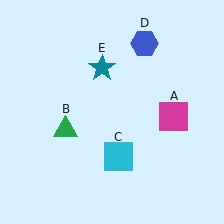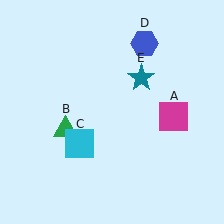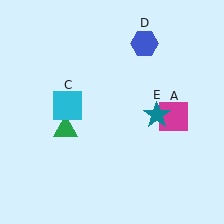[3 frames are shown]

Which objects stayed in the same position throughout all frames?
Magenta square (object A) and green triangle (object B) and blue hexagon (object D) remained stationary.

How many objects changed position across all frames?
2 objects changed position: cyan square (object C), teal star (object E).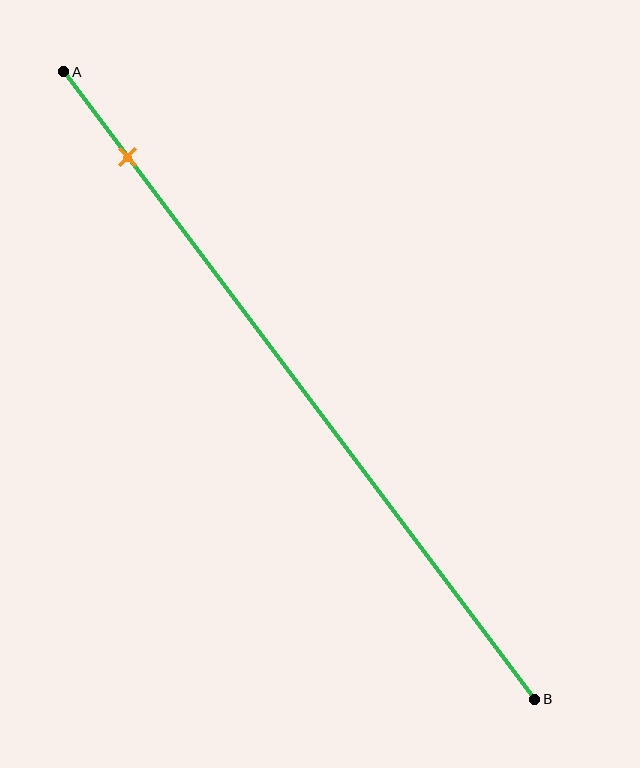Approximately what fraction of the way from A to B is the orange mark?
The orange mark is approximately 15% of the way from A to B.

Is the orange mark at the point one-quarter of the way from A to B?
No, the mark is at about 15% from A, not at the 25% one-quarter point.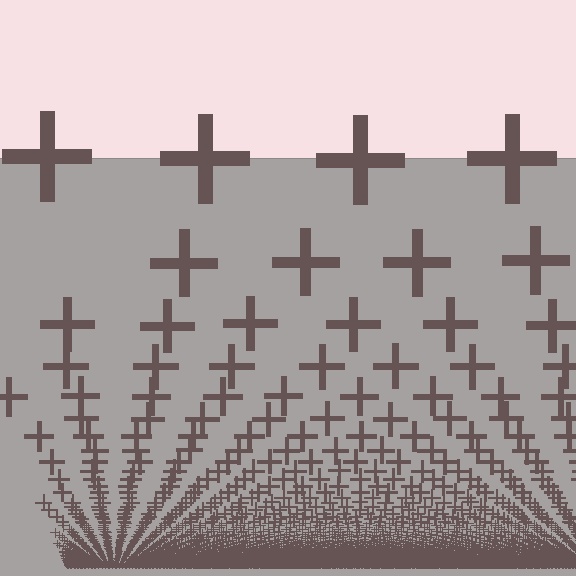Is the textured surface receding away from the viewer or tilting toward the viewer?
The surface appears to tilt toward the viewer. Texture elements get larger and sparser toward the top.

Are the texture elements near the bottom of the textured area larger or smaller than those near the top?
Smaller. The gradient is inverted — elements near the bottom are smaller and denser.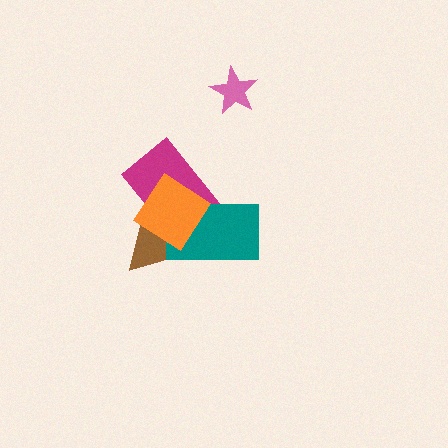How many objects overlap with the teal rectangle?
3 objects overlap with the teal rectangle.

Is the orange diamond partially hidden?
No, no other shape covers it.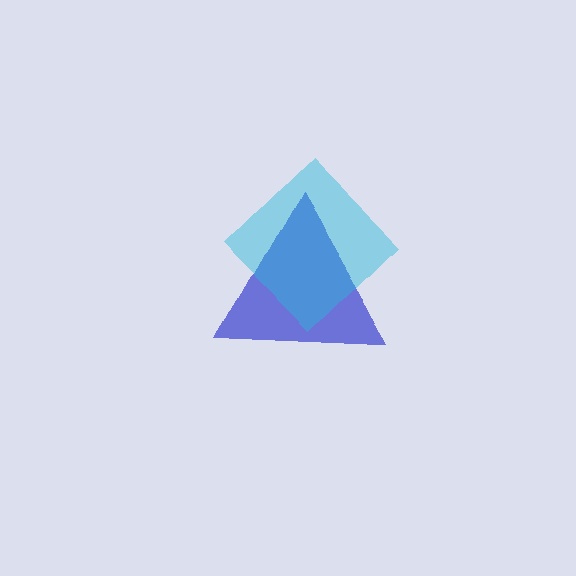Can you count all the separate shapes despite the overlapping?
Yes, there are 2 separate shapes.